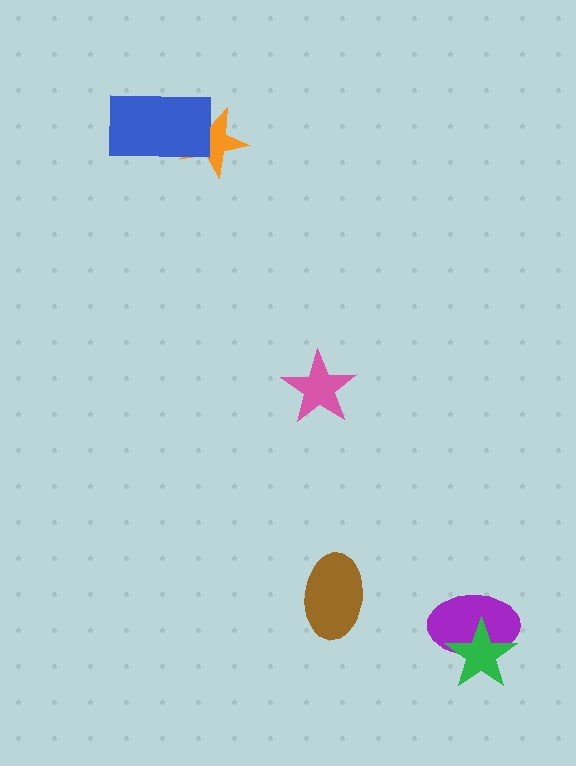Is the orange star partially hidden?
Yes, it is partially covered by another shape.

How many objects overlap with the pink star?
0 objects overlap with the pink star.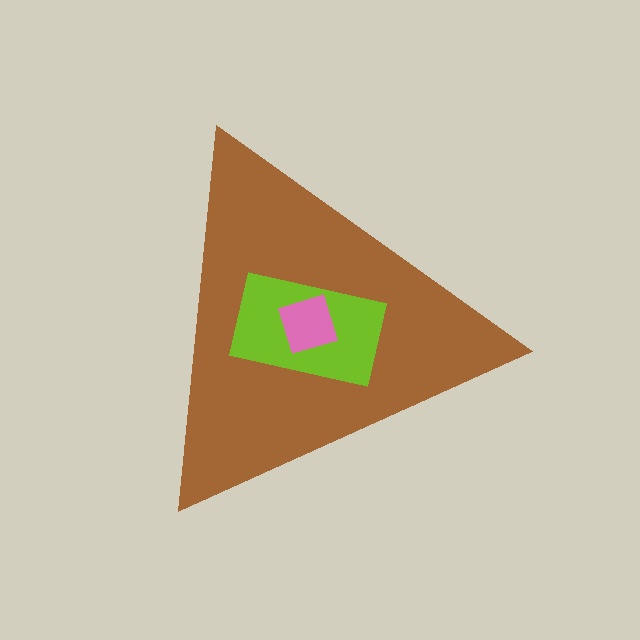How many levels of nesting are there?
3.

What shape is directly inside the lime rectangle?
The pink square.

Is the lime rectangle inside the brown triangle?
Yes.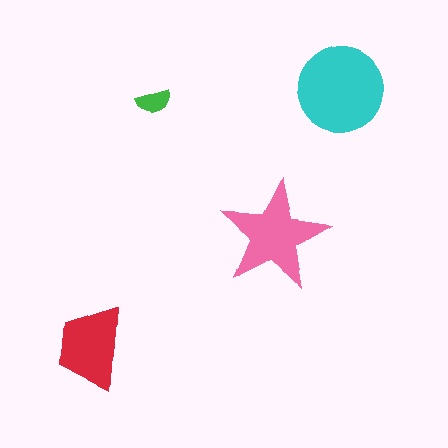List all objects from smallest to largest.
The green semicircle, the red trapezoid, the pink star, the cyan circle.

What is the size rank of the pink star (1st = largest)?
2nd.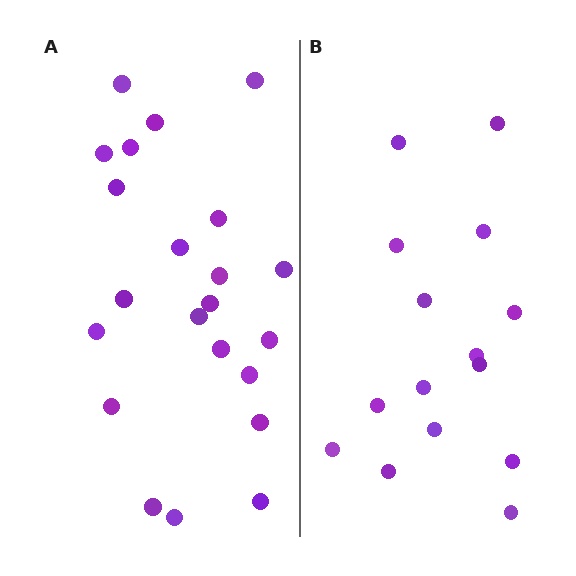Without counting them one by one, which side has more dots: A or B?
Region A (the left region) has more dots.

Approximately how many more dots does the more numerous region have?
Region A has roughly 8 or so more dots than region B.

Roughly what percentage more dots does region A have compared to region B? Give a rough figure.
About 45% more.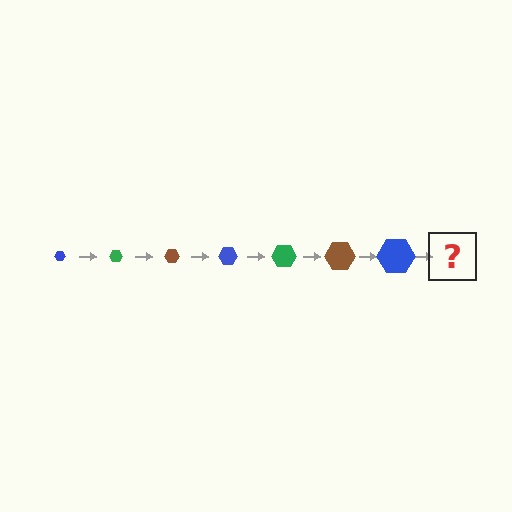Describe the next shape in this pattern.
It should be a green hexagon, larger than the previous one.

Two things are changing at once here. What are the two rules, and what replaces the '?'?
The two rules are that the hexagon grows larger each step and the color cycles through blue, green, and brown. The '?' should be a green hexagon, larger than the previous one.